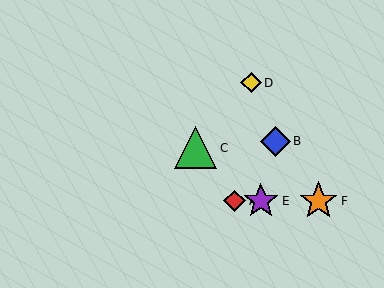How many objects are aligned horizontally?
3 objects (A, E, F) are aligned horizontally.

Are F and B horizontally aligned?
No, F is at y≈201 and B is at y≈141.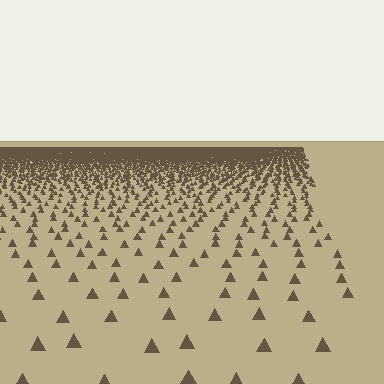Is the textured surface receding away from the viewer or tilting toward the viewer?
The surface is receding away from the viewer. Texture elements get smaller and denser toward the top.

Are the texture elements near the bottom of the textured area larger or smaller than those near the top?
Larger. Near the bottom, elements are closer to the viewer and appear at a bigger on-screen size.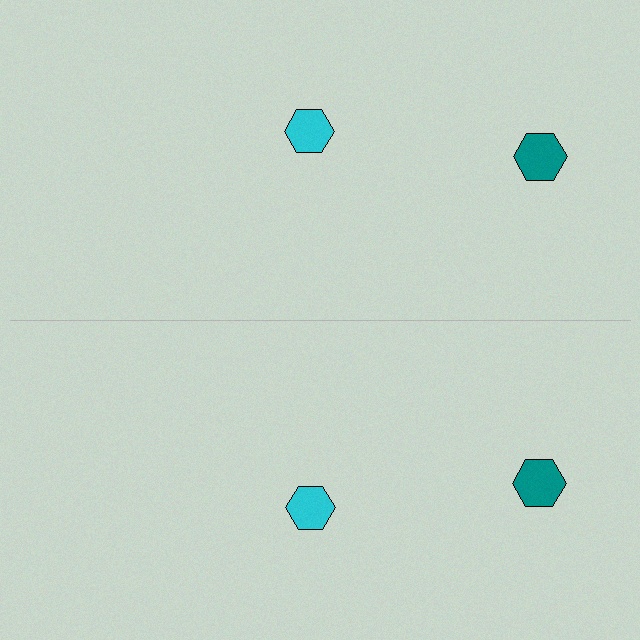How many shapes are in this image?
There are 4 shapes in this image.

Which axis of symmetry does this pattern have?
The pattern has a horizontal axis of symmetry running through the center of the image.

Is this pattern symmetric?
Yes, this pattern has bilateral (reflection) symmetry.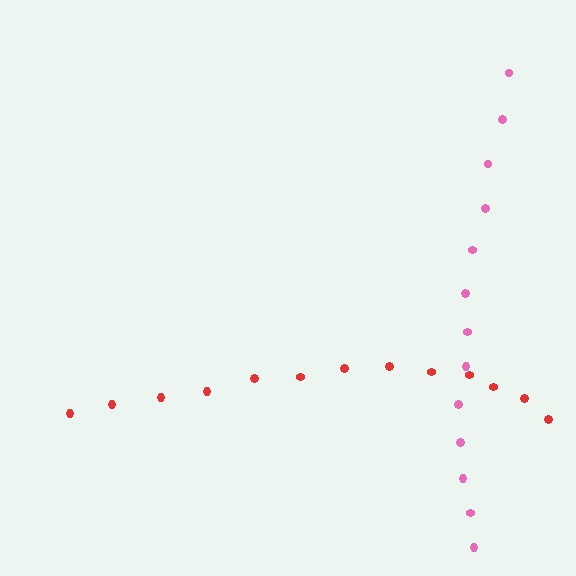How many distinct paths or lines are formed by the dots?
There are 2 distinct paths.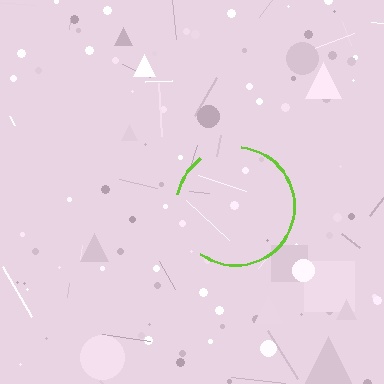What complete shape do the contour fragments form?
The contour fragments form a circle.